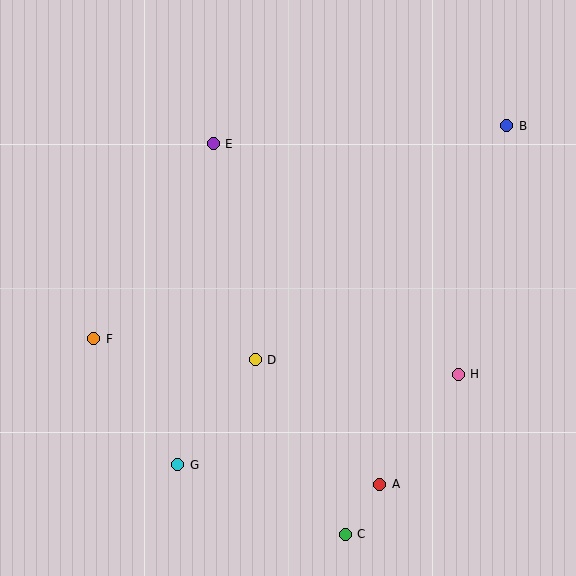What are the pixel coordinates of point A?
Point A is at (379, 484).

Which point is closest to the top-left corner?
Point E is closest to the top-left corner.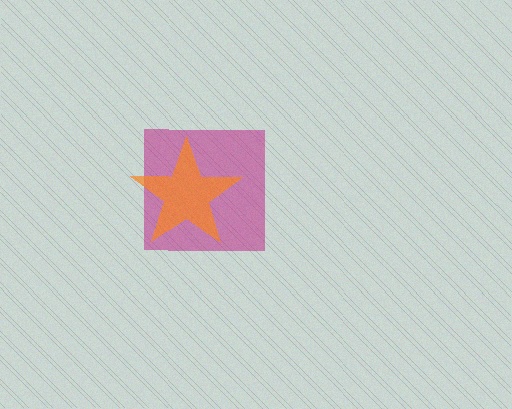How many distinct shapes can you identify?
There are 2 distinct shapes: a magenta square, an orange star.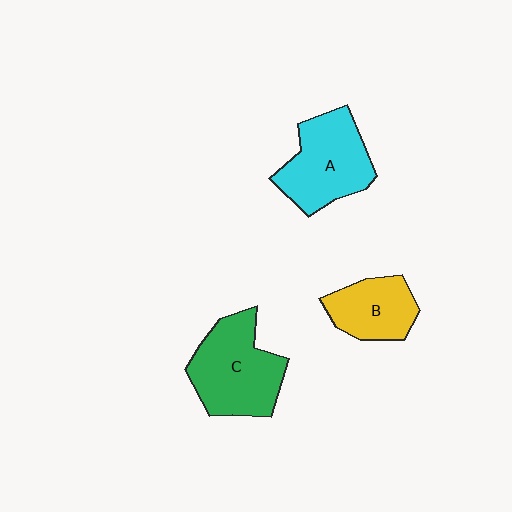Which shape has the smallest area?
Shape B (yellow).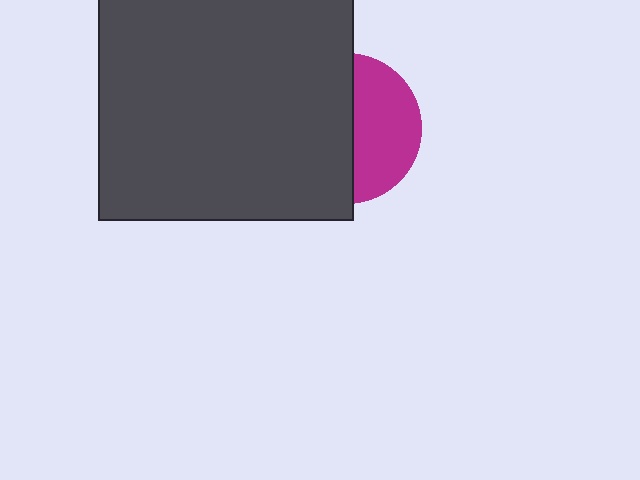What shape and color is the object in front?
The object in front is a dark gray square.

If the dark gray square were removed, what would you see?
You would see the complete magenta circle.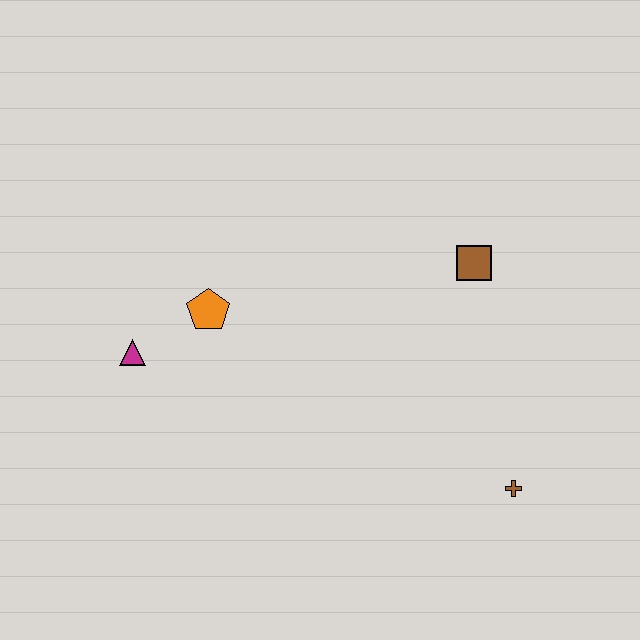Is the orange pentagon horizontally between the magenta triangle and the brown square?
Yes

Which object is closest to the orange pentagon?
The magenta triangle is closest to the orange pentagon.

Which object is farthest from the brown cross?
The magenta triangle is farthest from the brown cross.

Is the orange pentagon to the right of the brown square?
No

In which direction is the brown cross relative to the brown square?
The brown cross is below the brown square.